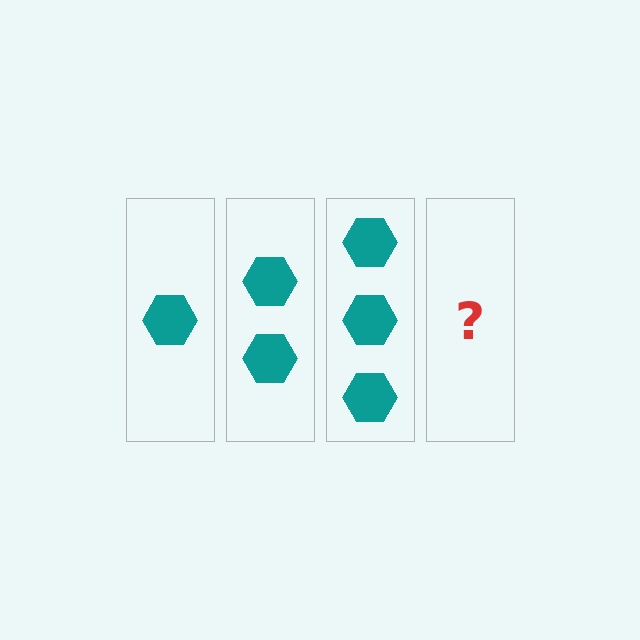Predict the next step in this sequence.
The next step is 4 hexagons.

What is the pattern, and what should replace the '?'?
The pattern is that each step adds one more hexagon. The '?' should be 4 hexagons.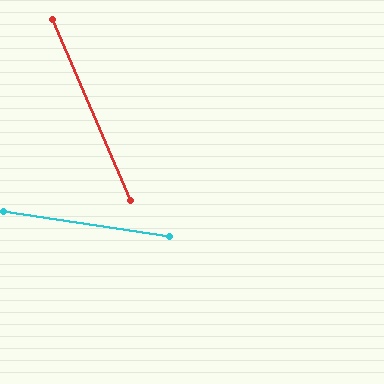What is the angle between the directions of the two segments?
Approximately 58 degrees.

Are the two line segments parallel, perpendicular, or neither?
Neither parallel nor perpendicular — they differ by about 58°.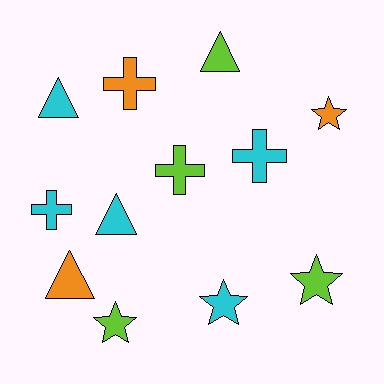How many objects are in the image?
There are 12 objects.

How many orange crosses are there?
There is 1 orange cross.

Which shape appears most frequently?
Star, with 4 objects.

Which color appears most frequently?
Cyan, with 5 objects.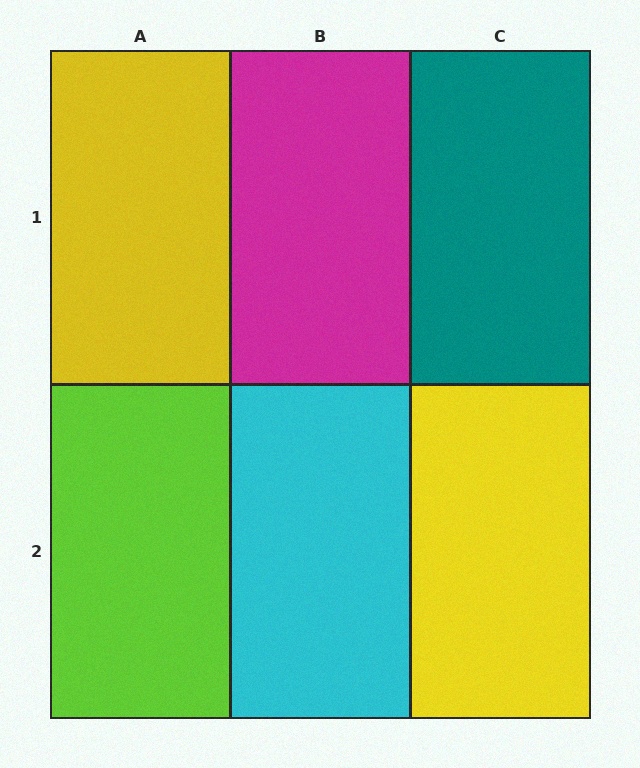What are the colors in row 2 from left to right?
Lime, cyan, yellow.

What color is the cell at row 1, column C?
Teal.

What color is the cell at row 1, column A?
Yellow.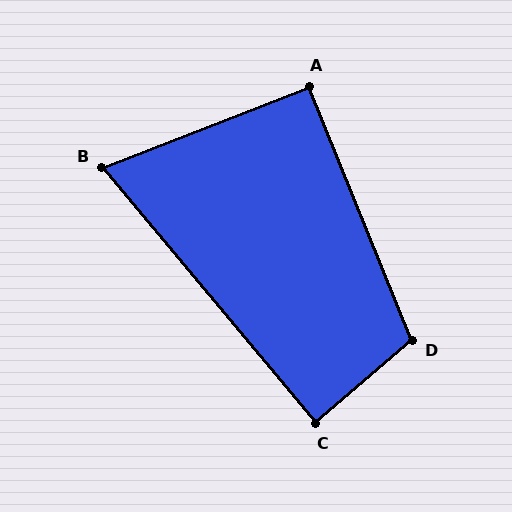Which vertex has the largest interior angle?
D, at approximately 109 degrees.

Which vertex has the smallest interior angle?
B, at approximately 71 degrees.